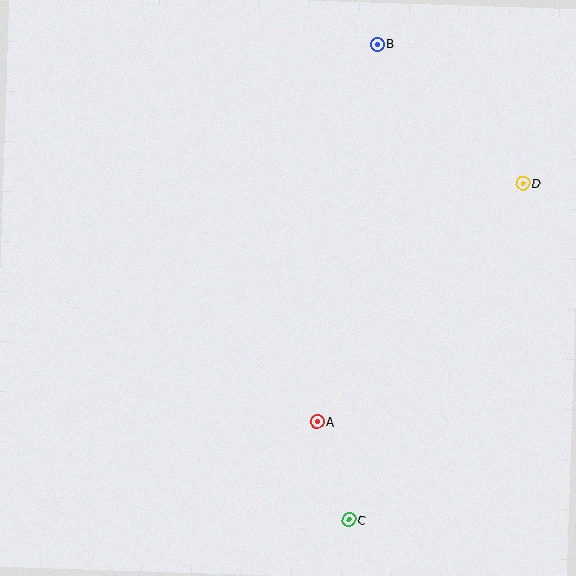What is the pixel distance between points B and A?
The distance between B and A is 383 pixels.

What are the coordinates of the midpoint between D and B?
The midpoint between D and B is at (450, 114).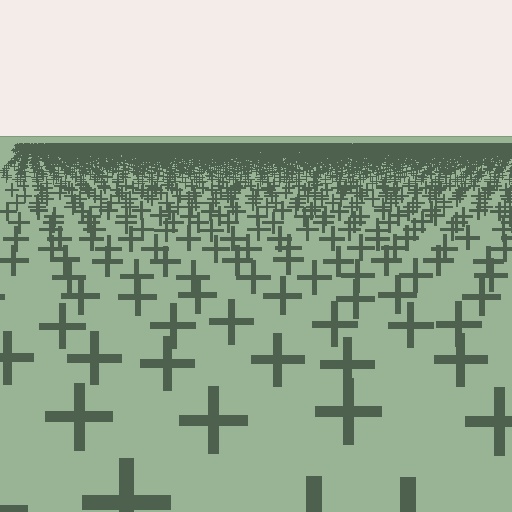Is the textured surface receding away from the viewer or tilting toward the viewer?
The surface is receding away from the viewer. Texture elements get smaller and denser toward the top.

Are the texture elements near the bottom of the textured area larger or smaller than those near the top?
Larger. Near the bottom, elements are closer to the viewer and appear at a bigger on-screen size.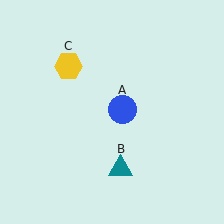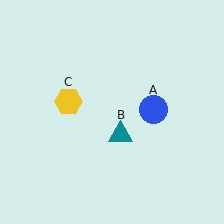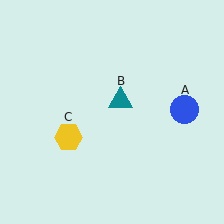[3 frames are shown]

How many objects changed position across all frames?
3 objects changed position: blue circle (object A), teal triangle (object B), yellow hexagon (object C).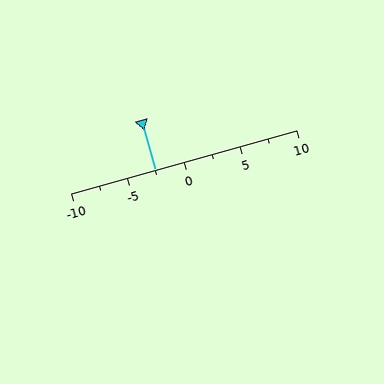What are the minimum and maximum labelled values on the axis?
The axis runs from -10 to 10.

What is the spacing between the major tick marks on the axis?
The major ticks are spaced 5 apart.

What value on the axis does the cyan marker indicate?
The marker indicates approximately -2.5.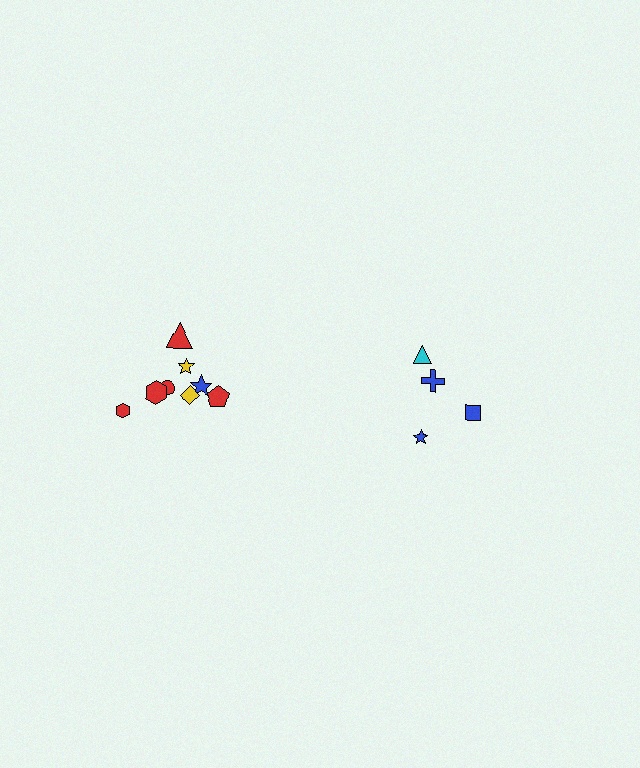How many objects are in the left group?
There are 8 objects.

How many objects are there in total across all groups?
There are 12 objects.